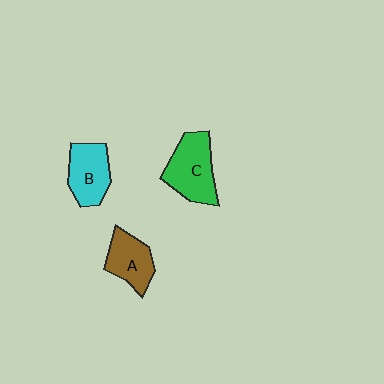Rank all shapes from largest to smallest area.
From largest to smallest: C (green), B (cyan), A (brown).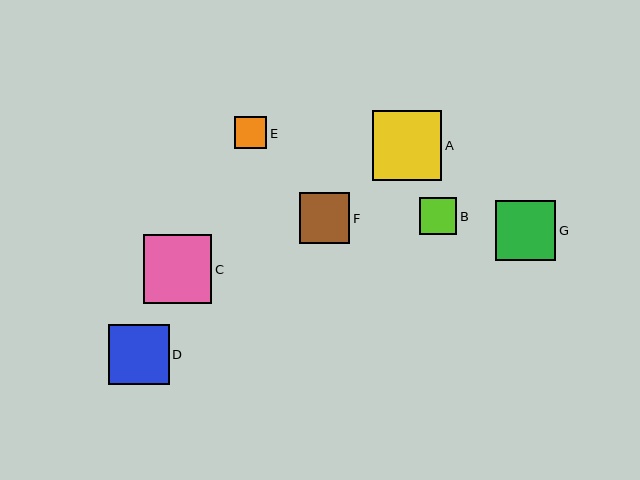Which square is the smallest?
Square E is the smallest with a size of approximately 32 pixels.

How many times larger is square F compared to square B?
Square F is approximately 1.4 times the size of square B.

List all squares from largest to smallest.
From largest to smallest: A, C, G, D, F, B, E.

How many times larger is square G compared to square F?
Square G is approximately 1.2 times the size of square F.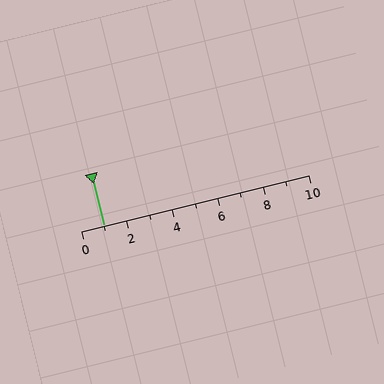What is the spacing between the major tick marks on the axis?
The major ticks are spaced 2 apart.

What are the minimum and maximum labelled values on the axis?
The axis runs from 0 to 10.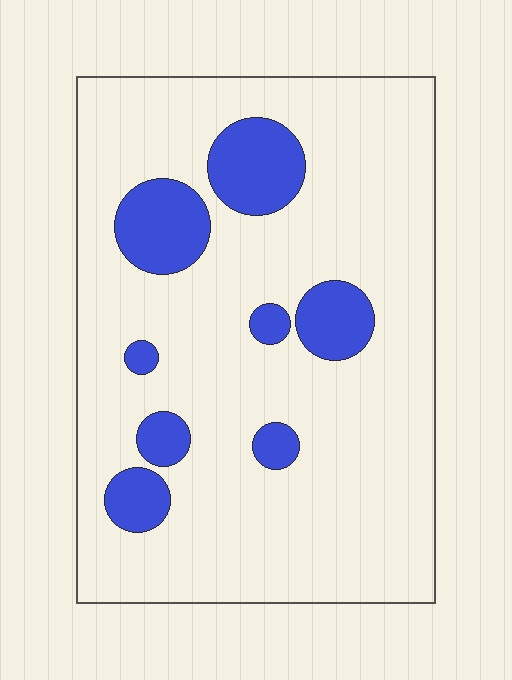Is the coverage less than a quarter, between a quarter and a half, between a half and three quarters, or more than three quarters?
Less than a quarter.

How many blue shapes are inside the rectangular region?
8.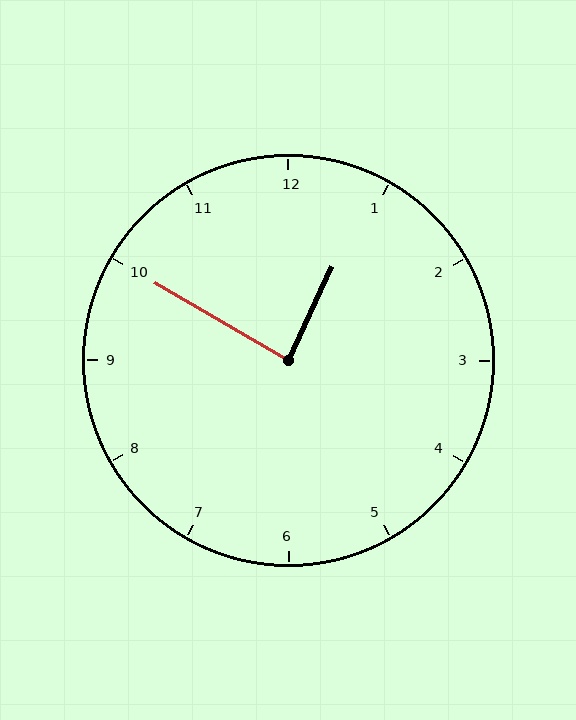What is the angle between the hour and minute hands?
Approximately 85 degrees.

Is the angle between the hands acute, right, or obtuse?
It is right.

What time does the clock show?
12:50.